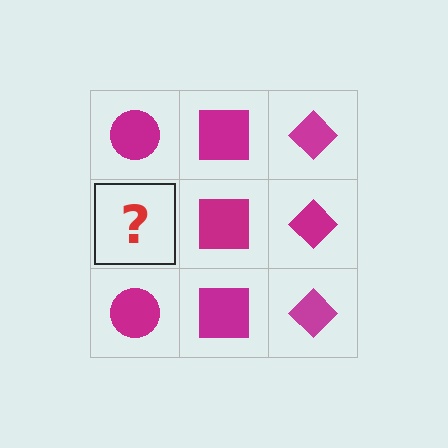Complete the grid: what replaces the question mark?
The question mark should be replaced with a magenta circle.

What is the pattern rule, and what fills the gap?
The rule is that each column has a consistent shape. The gap should be filled with a magenta circle.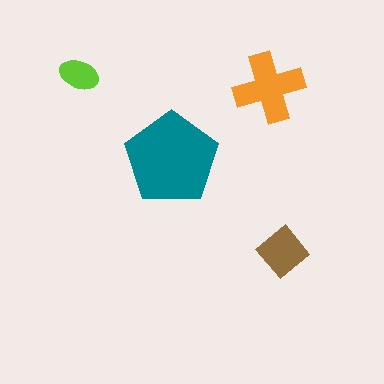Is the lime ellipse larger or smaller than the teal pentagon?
Smaller.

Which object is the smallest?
The lime ellipse.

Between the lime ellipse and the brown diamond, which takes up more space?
The brown diamond.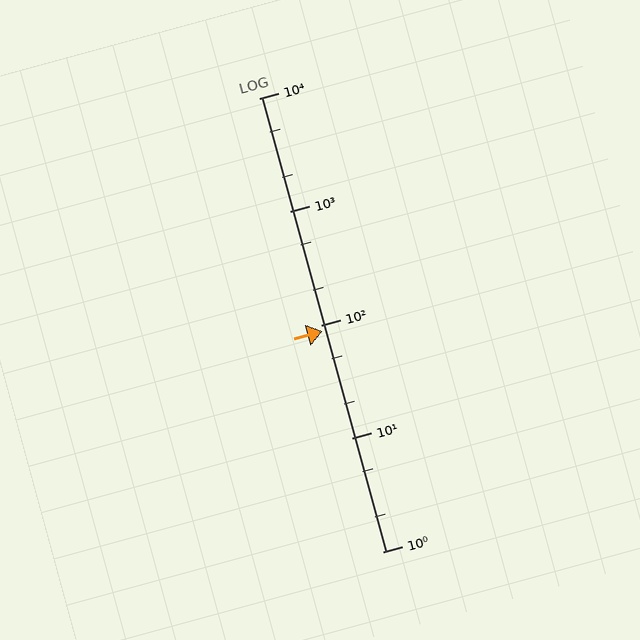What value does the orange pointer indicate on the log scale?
The pointer indicates approximately 88.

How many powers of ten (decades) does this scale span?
The scale spans 4 decades, from 1 to 10000.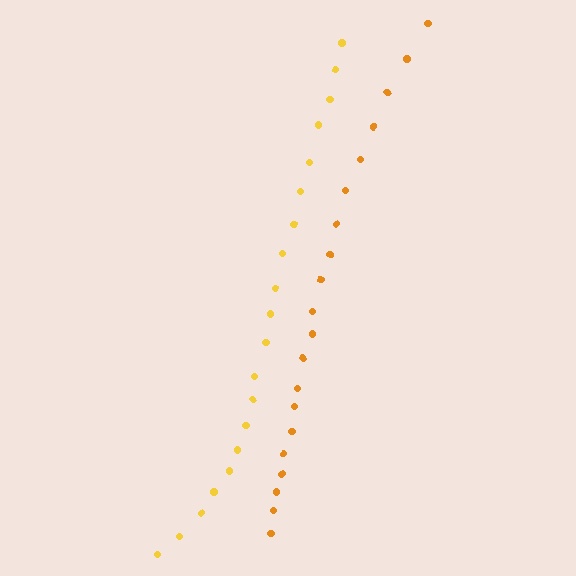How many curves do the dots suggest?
There are 2 distinct paths.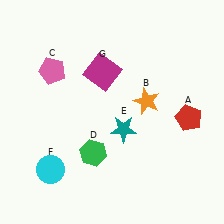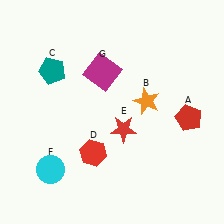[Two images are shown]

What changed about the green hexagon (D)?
In Image 1, D is green. In Image 2, it changed to red.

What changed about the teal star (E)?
In Image 1, E is teal. In Image 2, it changed to red.